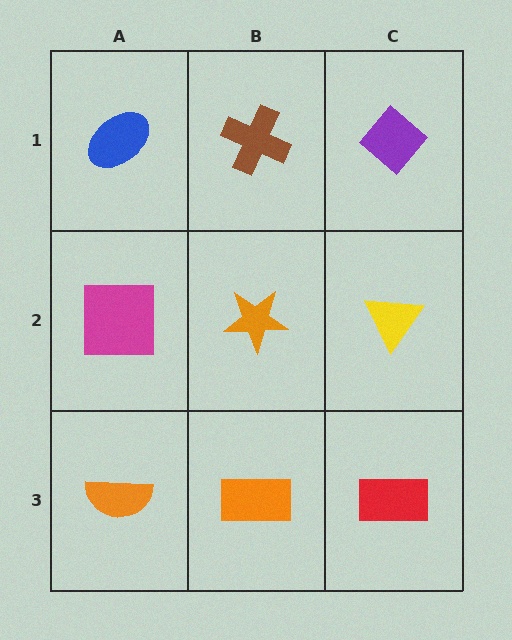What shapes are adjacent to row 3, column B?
An orange star (row 2, column B), an orange semicircle (row 3, column A), a red rectangle (row 3, column C).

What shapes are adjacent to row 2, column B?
A brown cross (row 1, column B), an orange rectangle (row 3, column B), a magenta square (row 2, column A), a yellow triangle (row 2, column C).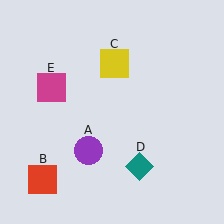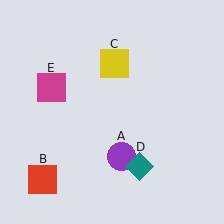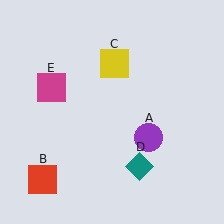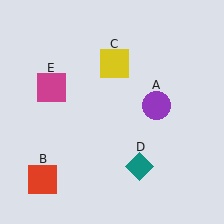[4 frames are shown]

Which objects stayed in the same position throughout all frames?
Red square (object B) and yellow square (object C) and teal diamond (object D) and magenta square (object E) remained stationary.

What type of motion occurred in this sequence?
The purple circle (object A) rotated counterclockwise around the center of the scene.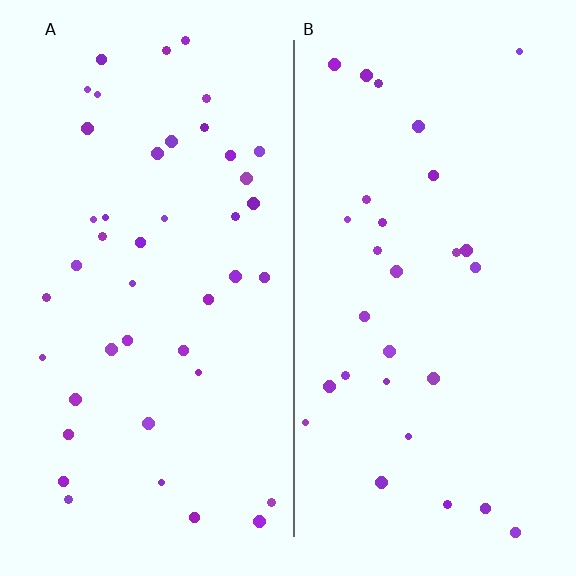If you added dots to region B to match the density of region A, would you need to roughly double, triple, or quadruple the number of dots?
Approximately double.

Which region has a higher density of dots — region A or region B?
A (the left).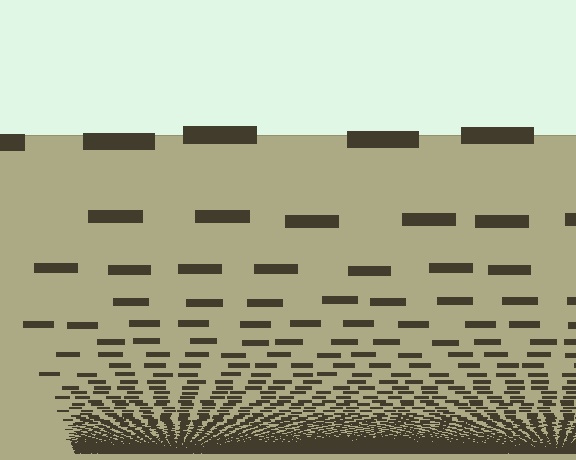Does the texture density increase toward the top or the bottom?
Density increases toward the bottom.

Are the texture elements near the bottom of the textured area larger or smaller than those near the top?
Smaller. The gradient is inverted — elements near the bottom are smaller and denser.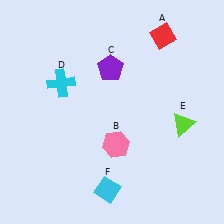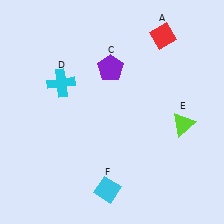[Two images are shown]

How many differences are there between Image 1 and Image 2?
There is 1 difference between the two images.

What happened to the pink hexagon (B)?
The pink hexagon (B) was removed in Image 2. It was in the bottom-right area of Image 1.